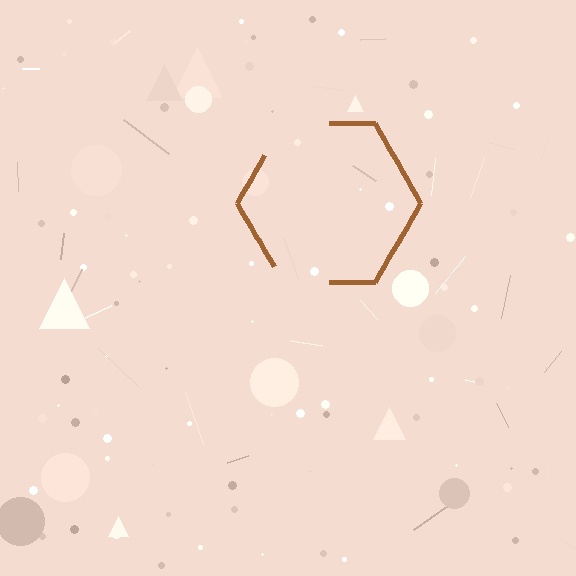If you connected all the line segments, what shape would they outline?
They would outline a hexagon.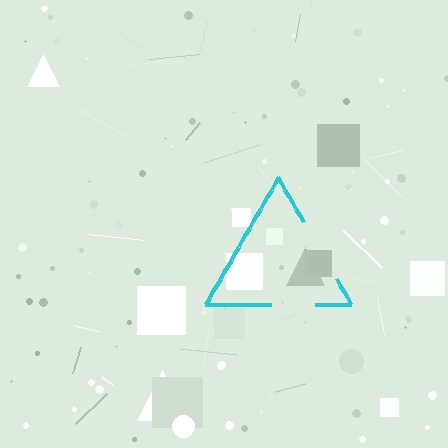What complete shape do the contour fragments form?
The contour fragments form a triangle.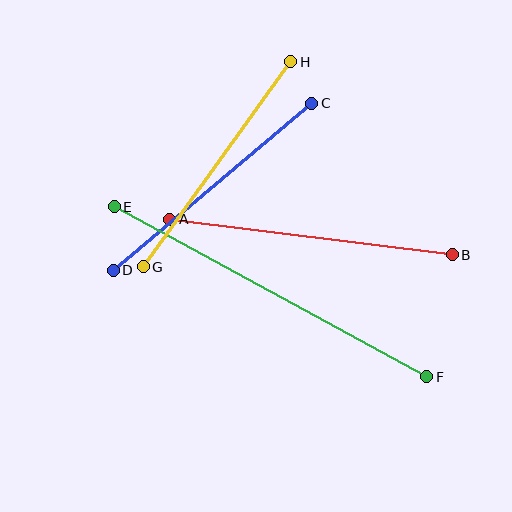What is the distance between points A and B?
The distance is approximately 285 pixels.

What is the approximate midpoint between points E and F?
The midpoint is at approximately (270, 292) pixels.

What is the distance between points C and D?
The distance is approximately 260 pixels.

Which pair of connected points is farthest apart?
Points E and F are farthest apart.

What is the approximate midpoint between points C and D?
The midpoint is at approximately (213, 187) pixels.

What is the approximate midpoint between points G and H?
The midpoint is at approximately (217, 164) pixels.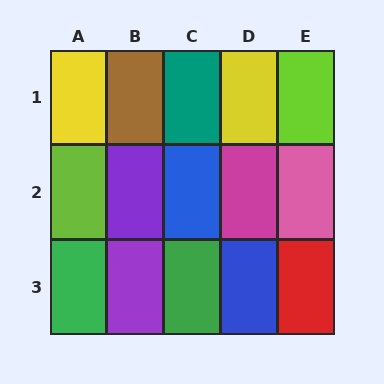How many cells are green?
2 cells are green.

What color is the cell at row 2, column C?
Blue.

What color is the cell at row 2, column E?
Pink.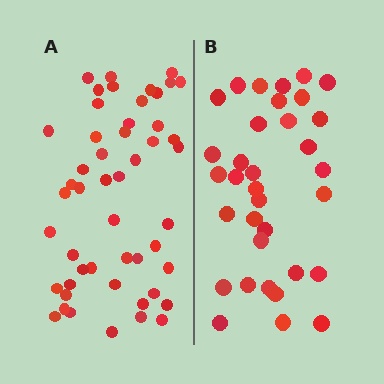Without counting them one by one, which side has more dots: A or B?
Region A (the left region) has more dots.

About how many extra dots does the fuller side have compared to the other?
Region A has approximately 15 more dots than region B.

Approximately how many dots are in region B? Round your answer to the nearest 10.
About 30 dots. (The exact count is 34, which rounds to 30.)